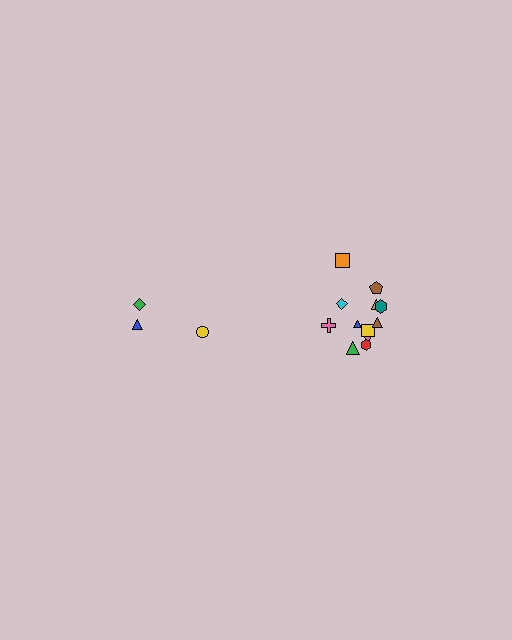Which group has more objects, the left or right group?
The right group.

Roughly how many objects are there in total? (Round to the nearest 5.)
Roughly 15 objects in total.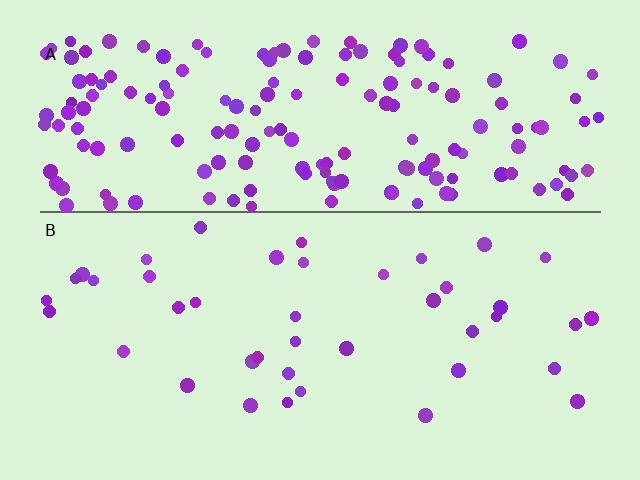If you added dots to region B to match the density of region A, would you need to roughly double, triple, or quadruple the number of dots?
Approximately quadruple.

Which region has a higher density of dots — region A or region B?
A (the top).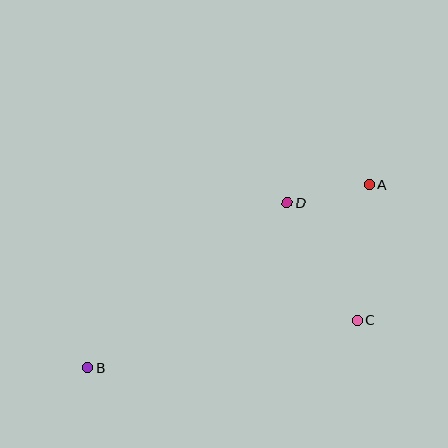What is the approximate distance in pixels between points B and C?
The distance between B and C is approximately 274 pixels.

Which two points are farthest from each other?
Points A and B are farthest from each other.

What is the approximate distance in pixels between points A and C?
The distance between A and C is approximately 136 pixels.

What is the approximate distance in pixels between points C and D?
The distance between C and D is approximately 137 pixels.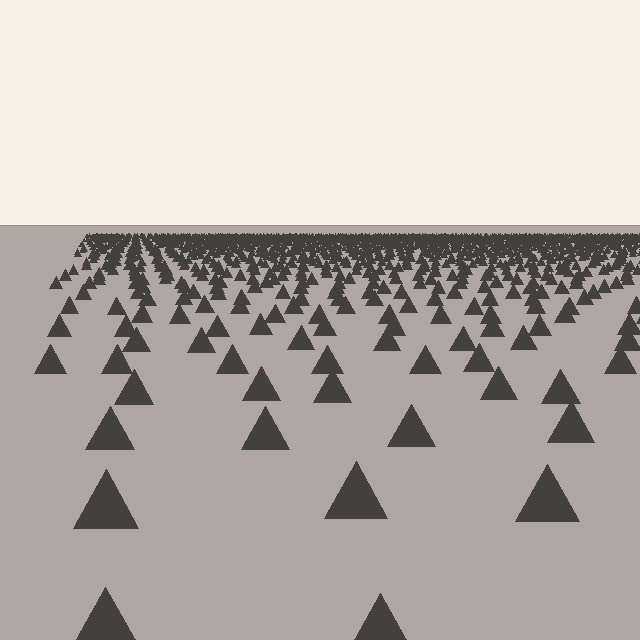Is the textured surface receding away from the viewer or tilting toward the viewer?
The surface is receding away from the viewer. Texture elements get smaller and denser toward the top.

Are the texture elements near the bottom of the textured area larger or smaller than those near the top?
Larger. Near the bottom, elements are closer to the viewer and appear at a bigger on-screen size.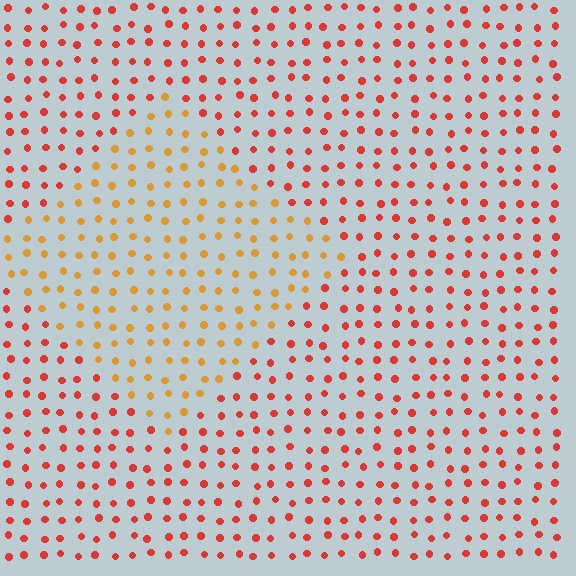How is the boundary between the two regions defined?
The boundary is defined purely by a slight shift in hue (about 35 degrees). Spacing, size, and orientation are identical on both sides.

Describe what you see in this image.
The image is filled with small red elements in a uniform arrangement. A diamond-shaped region is visible where the elements are tinted to a slightly different hue, forming a subtle color boundary.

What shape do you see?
I see a diamond.